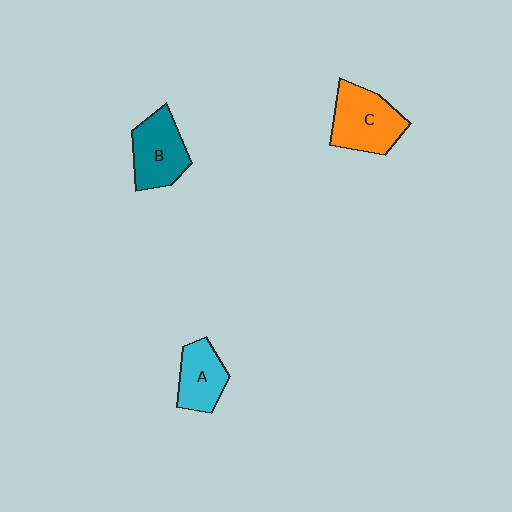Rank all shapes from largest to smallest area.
From largest to smallest: C (orange), B (teal), A (cyan).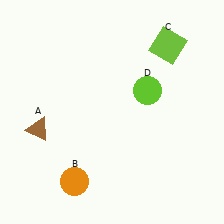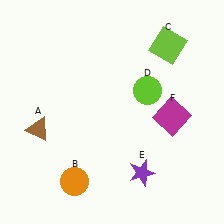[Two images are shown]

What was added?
A purple star (E), a magenta square (F) were added in Image 2.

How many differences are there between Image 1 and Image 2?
There are 2 differences between the two images.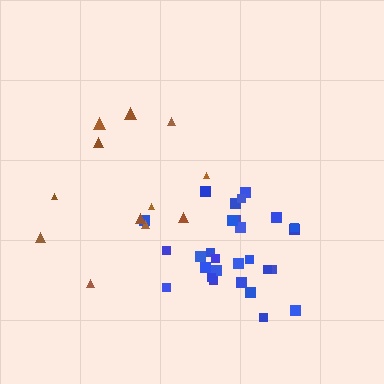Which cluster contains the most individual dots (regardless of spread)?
Blue (28).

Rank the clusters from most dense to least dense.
blue, brown.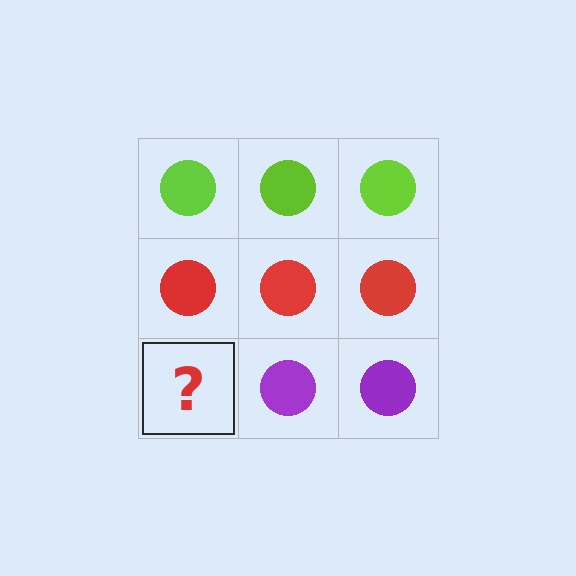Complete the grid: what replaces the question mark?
The question mark should be replaced with a purple circle.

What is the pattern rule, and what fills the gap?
The rule is that each row has a consistent color. The gap should be filled with a purple circle.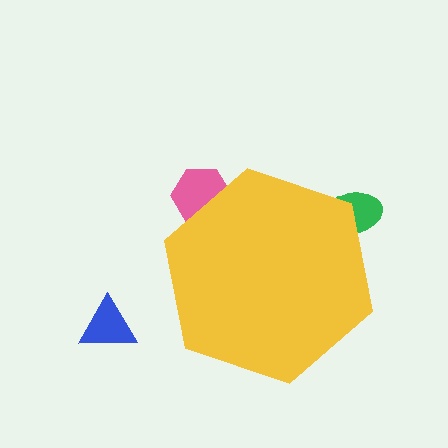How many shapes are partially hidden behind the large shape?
2 shapes are partially hidden.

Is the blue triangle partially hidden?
No, the blue triangle is fully visible.